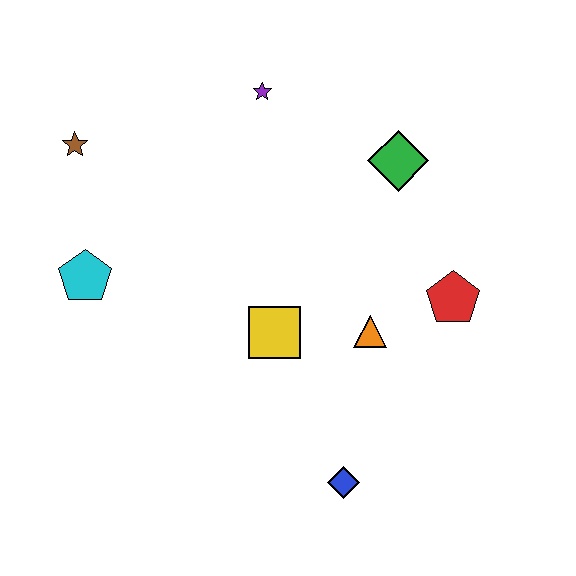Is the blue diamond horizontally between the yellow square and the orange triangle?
Yes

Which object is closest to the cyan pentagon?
The brown star is closest to the cyan pentagon.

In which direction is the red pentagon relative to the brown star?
The red pentagon is to the right of the brown star.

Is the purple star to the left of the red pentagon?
Yes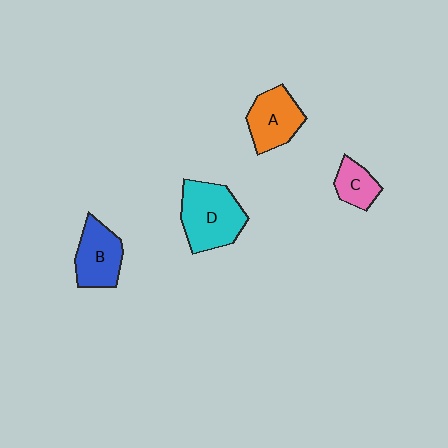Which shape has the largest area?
Shape D (cyan).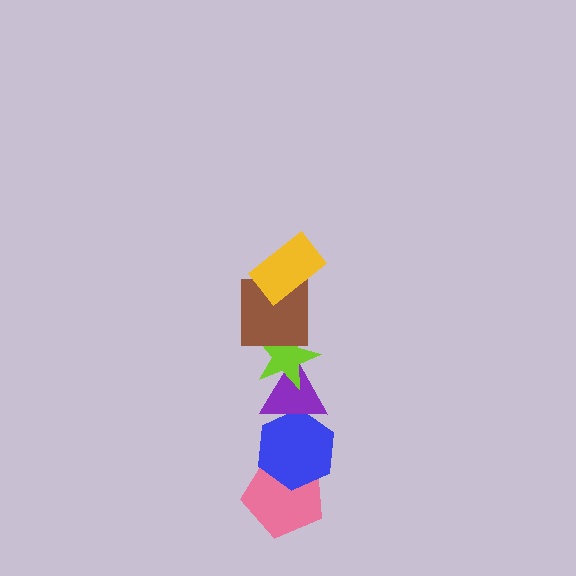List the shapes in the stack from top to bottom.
From top to bottom: the yellow rectangle, the brown square, the lime star, the purple triangle, the blue hexagon, the pink pentagon.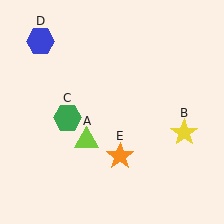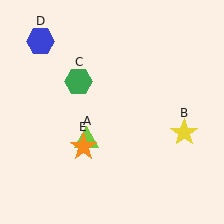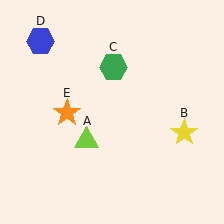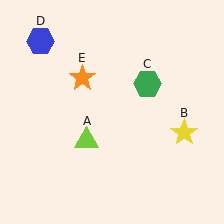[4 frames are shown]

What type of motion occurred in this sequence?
The green hexagon (object C), orange star (object E) rotated clockwise around the center of the scene.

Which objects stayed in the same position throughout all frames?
Lime triangle (object A) and yellow star (object B) and blue hexagon (object D) remained stationary.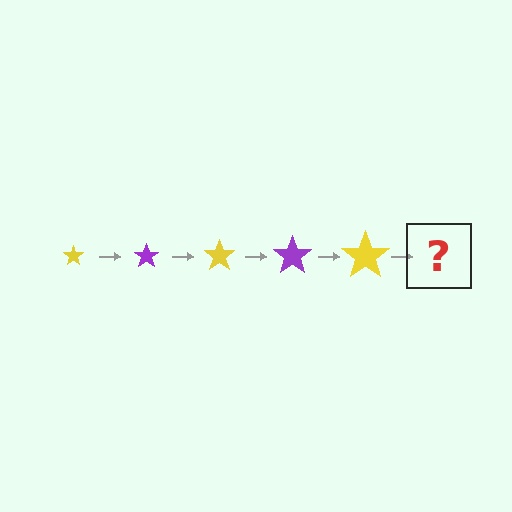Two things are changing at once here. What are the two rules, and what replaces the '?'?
The two rules are that the star grows larger each step and the color cycles through yellow and purple. The '?' should be a purple star, larger than the previous one.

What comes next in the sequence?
The next element should be a purple star, larger than the previous one.